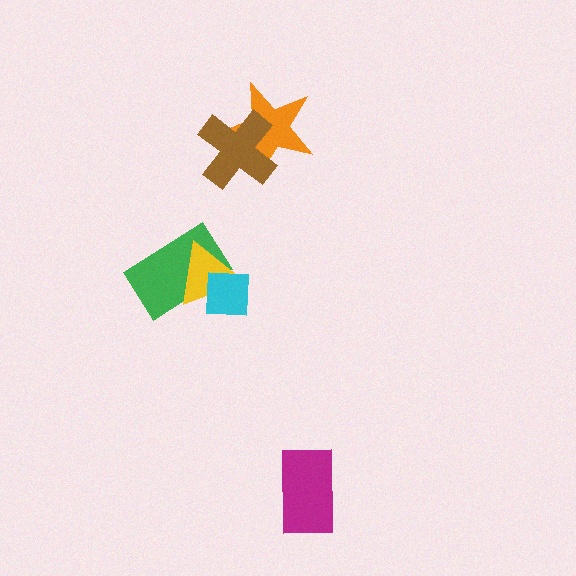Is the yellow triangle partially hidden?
Yes, it is partially covered by another shape.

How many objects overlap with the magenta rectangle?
0 objects overlap with the magenta rectangle.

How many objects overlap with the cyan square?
2 objects overlap with the cyan square.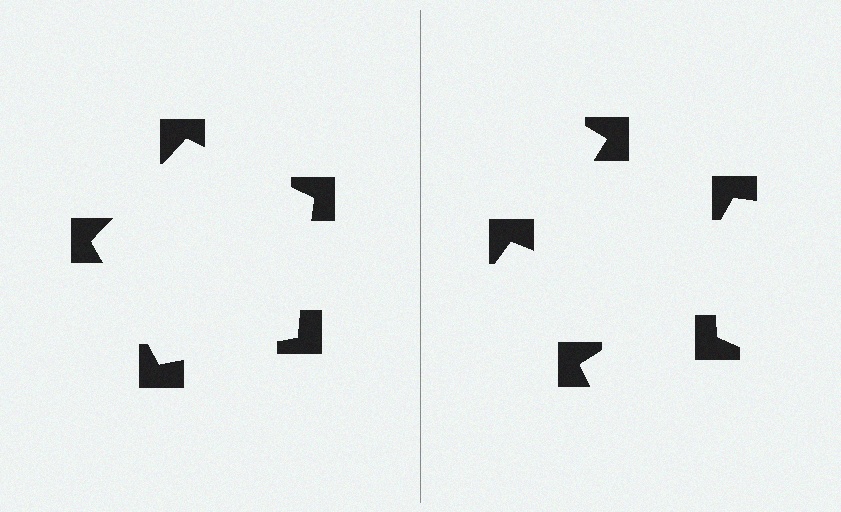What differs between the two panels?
The notched squares are positioned identically on both sides; only the wedge orientations differ. On the left they align to a pentagon; on the right they are misaligned.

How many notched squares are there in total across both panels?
10 — 5 on each side.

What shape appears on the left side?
An illusory pentagon.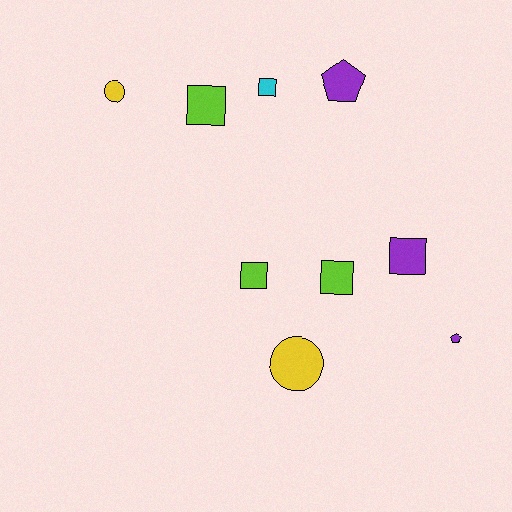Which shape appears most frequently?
Square, with 5 objects.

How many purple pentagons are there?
There are 2 purple pentagons.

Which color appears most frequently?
Purple, with 3 objects.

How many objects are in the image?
There are 9 objects.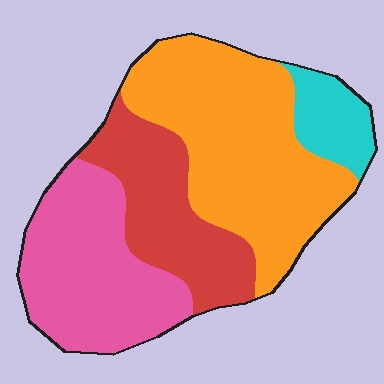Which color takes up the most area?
Orange, at roughly 40%.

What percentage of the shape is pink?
Pink takes up about one quarter (1/4) of the shape.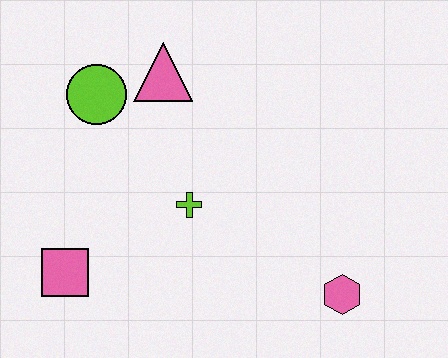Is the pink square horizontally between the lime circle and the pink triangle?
No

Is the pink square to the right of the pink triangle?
No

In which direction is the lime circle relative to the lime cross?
The lime circle is above the lime cross.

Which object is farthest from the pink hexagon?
The lime circle is farthest from the pink hexagon.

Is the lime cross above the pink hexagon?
Yes